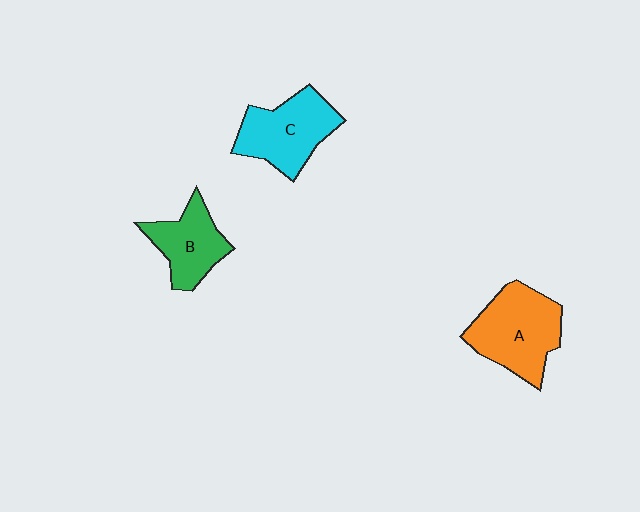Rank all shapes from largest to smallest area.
From largest to smallest: A (orange), C (cyan), B (green).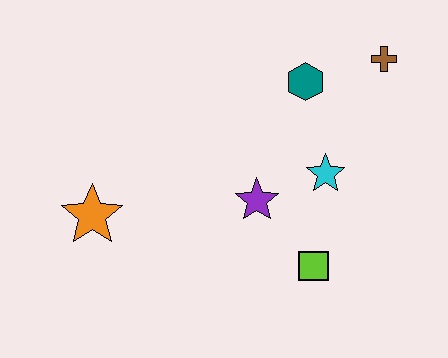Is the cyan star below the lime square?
No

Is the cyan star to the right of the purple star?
Yes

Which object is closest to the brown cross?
The teal hexagon is closest to the brown cross.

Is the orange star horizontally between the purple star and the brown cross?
No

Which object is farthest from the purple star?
The brown cross is farthest from the purple star.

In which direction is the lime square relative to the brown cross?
The lime square is below the brown cross.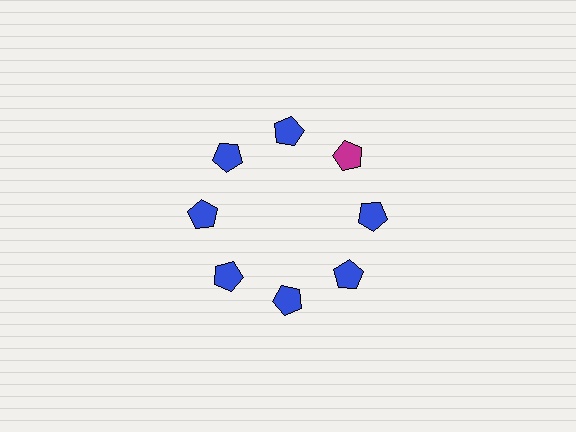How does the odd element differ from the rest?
It has a different color: magenta instead of blue.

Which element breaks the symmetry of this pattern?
The magenta pentagon at roughly the 2 o'clock position breaks the symmetry. All other shapes are blue pentagons.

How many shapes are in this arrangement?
There are 8 shapes arranged in a ring pattern.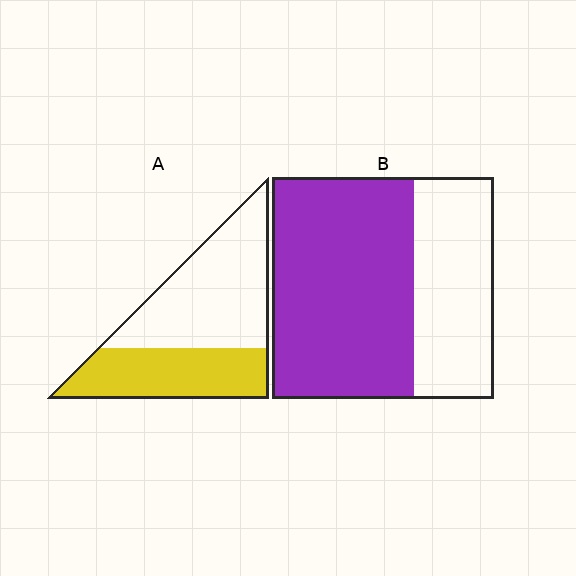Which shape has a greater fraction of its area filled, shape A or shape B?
Shape B.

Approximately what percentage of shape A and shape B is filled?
A is approximately 40% and B is approximately 65%.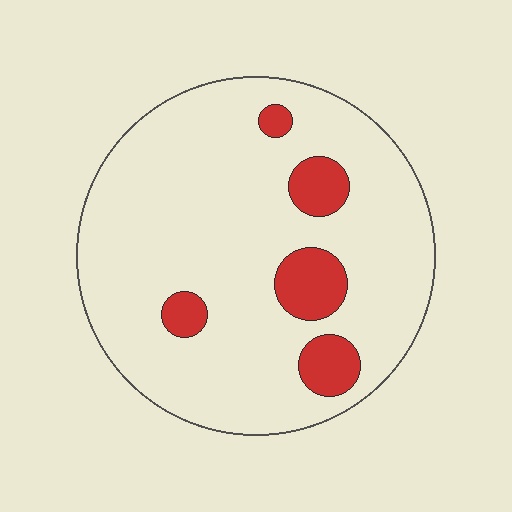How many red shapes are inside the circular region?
5.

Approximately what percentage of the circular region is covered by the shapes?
Approximately 15%.